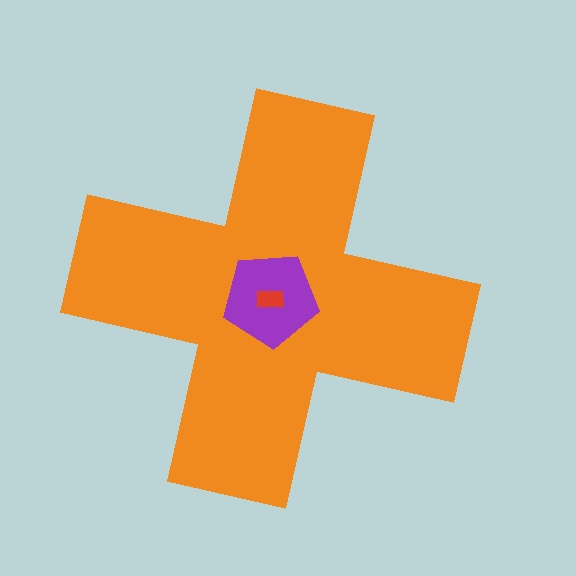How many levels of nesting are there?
3.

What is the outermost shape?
The orange cross.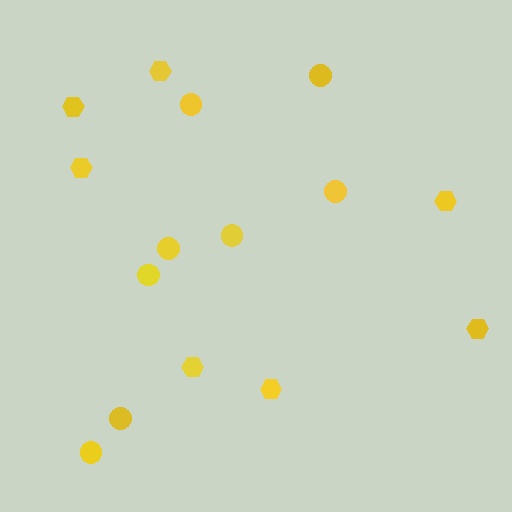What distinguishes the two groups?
There are 2 groups: one group of circles (8) and one group of hexagons (7).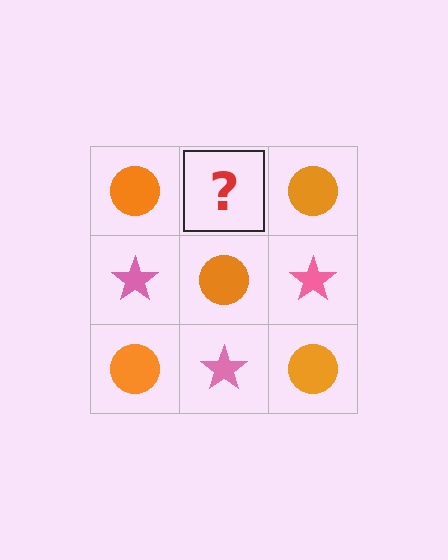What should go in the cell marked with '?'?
The missing cell should contain a pink star.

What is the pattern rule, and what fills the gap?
The rule is that it alternates orange circle and pink star in a checkerboard pattern. The gap should be filled with a pink star.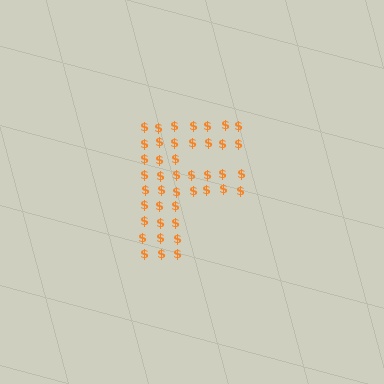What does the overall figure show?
The overall figure shows the letter F.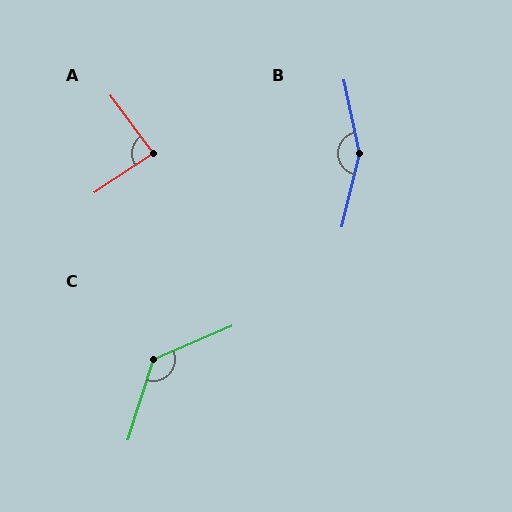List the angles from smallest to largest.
A (87°), C (131°), B (155°).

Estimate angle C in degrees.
Approximately 131 degrees.